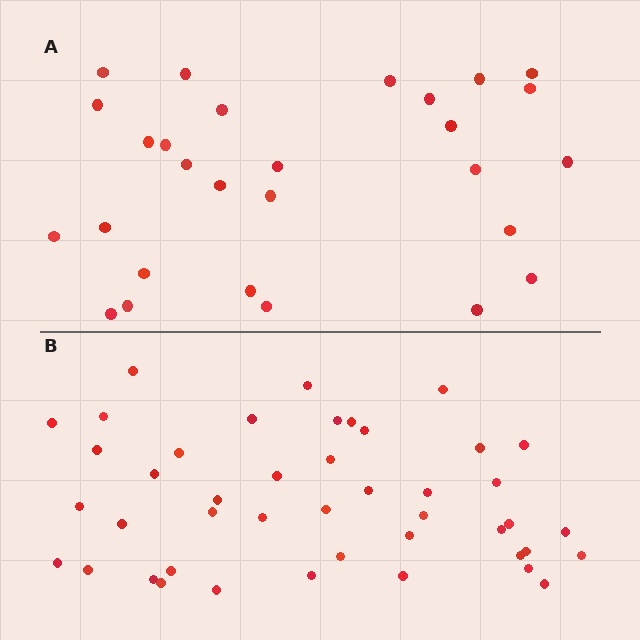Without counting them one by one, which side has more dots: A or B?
Region B (the bottom region) has more dots.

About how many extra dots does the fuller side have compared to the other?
Region B has approximately 15 more dots than region A.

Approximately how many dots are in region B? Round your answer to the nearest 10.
About 40 dots. (The exact count is 44, which rounds to 40.)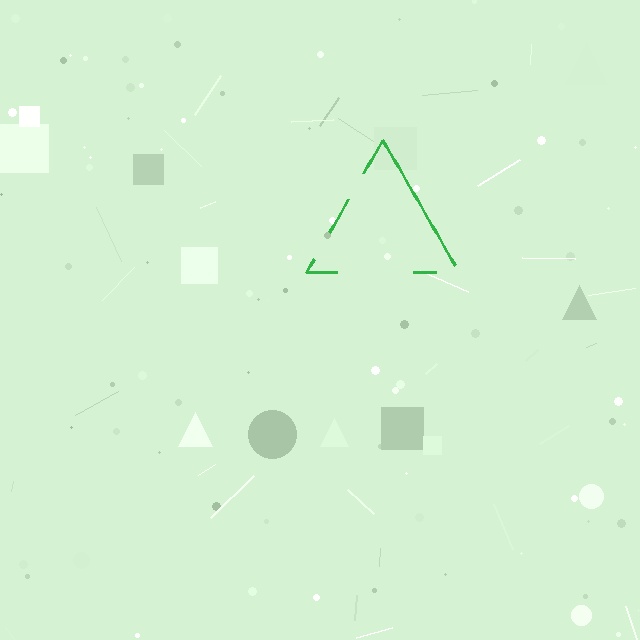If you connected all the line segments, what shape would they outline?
They would outline a triangle.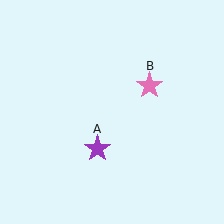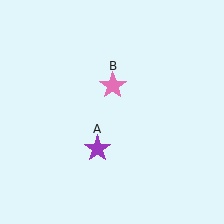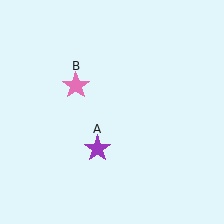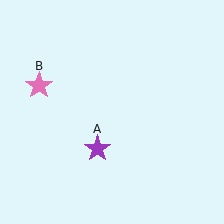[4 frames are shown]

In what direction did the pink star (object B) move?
The pink star (object B) moved left.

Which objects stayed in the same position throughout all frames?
Purple star (object A) remained stationary.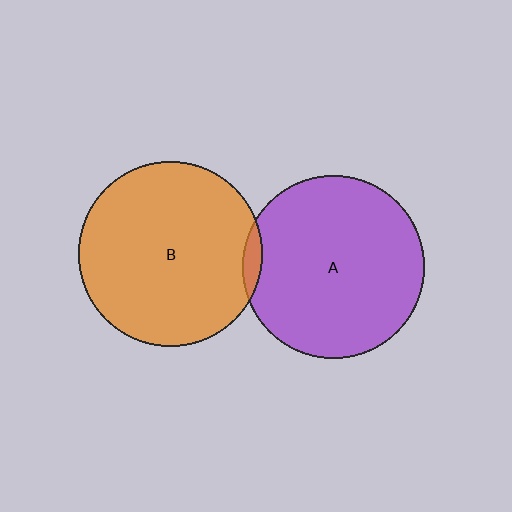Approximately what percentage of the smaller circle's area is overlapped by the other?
Approximately 5%.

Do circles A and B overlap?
Yes.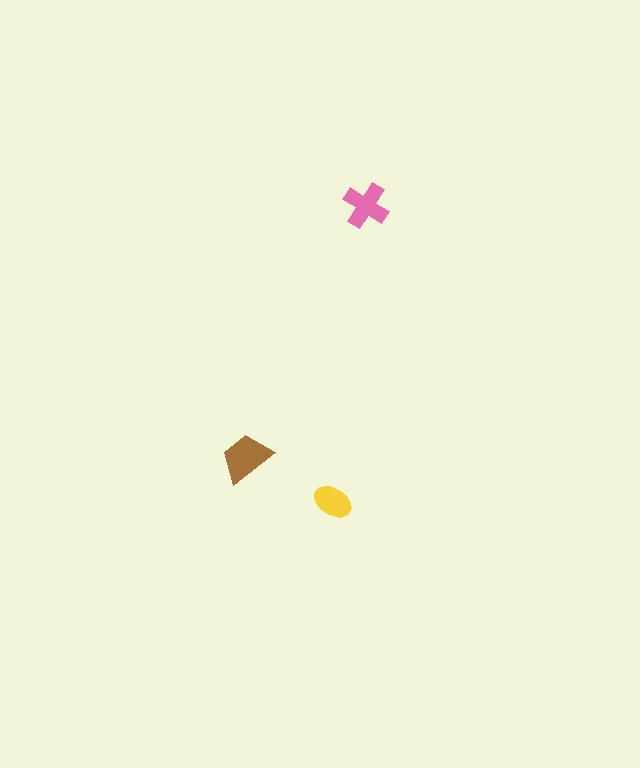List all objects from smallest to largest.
The yellow ellipse, the pink cross, the brown trapezoid.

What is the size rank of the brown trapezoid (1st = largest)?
1st.